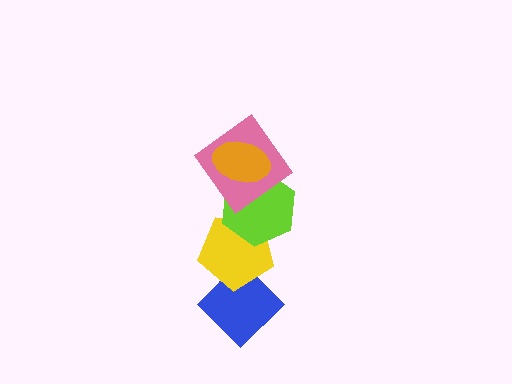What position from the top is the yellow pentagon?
The yellow pentagon is 4th from the top.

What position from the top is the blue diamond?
The blue diamond is 5th from the top.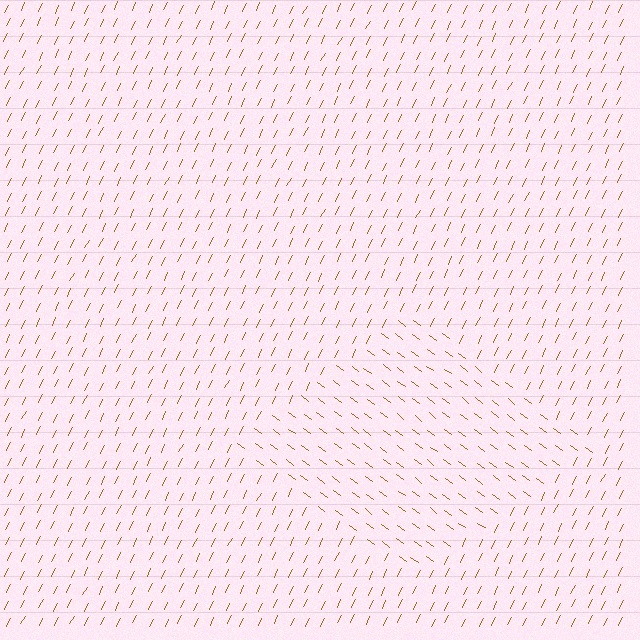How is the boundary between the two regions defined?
The boundary is defined purely by a change in line orientation (approximately 80 degrees difference). All lines are the same color and thickness.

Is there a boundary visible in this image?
Yes, there is a texture boundary formed by a change in line orientation.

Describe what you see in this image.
The image is filled with small brown line segments. A diamond region in the image has lines oriented differently from the surrounding lines, creating a visible texture boundary.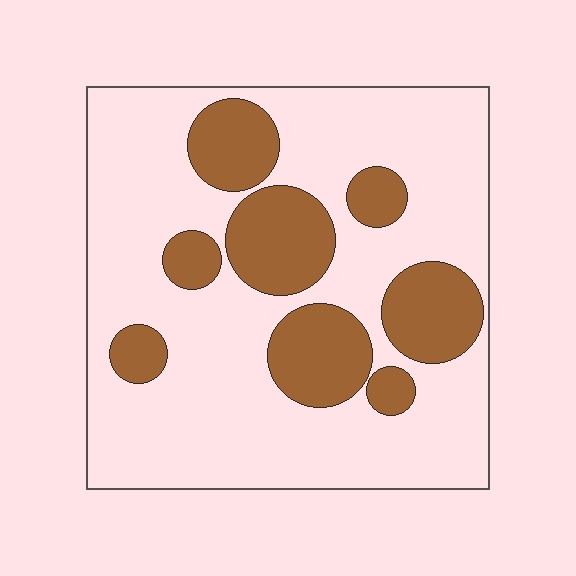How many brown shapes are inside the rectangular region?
8.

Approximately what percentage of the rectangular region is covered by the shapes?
Approximately 25%.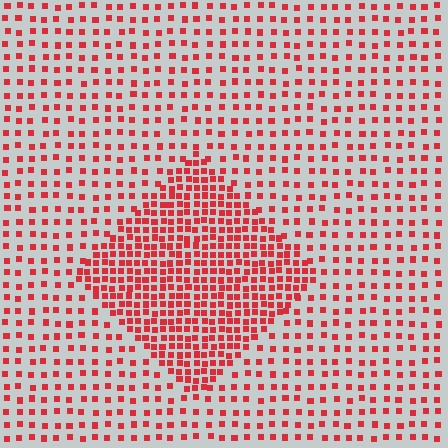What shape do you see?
I see a diamond.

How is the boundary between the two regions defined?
The boundary is defined by a change in element density (approximately 2.3x ratio). All elements are the same color, size, and shape.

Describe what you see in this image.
The image contains small red elements arranged at two different densities. A diamond-shaped region is visible where the elements are more densely packed than the surrounding area.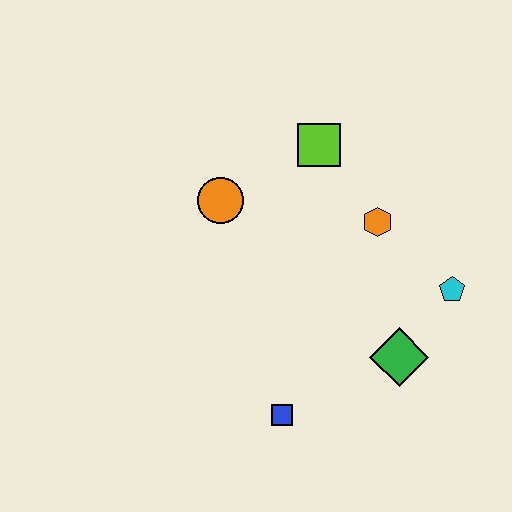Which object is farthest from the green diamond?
The orange circle is farthest from the green diamond.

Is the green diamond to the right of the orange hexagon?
Yes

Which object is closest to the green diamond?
The cyan pentagon is closest to the green diamond.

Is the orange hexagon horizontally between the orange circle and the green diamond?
Yes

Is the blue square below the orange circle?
Yes